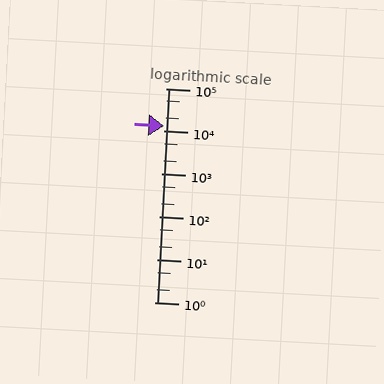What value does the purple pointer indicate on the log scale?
The pointer indicates approximately 13000.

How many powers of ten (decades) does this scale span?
The scale spans 5 decades, from 1 to 100000.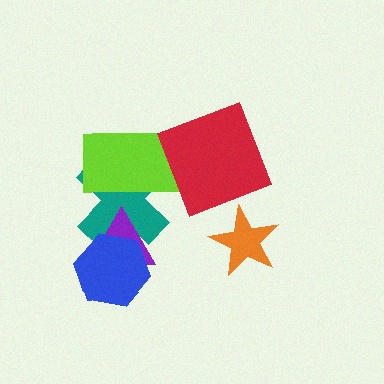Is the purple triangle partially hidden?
Yes, it is partially covered by another shape.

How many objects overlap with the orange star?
0 objects overlap with the orange star.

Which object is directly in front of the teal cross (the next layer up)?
The lime rectangle is directly in front of the teal cross.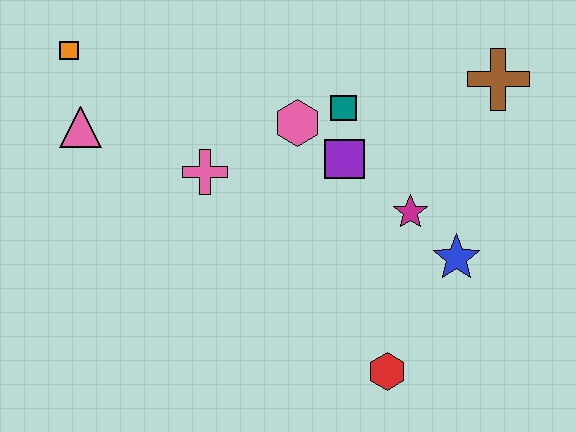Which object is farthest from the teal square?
The orange square is farthest from the teal square.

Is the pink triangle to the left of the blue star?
Yes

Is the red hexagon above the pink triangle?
No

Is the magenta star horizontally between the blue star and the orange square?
Yes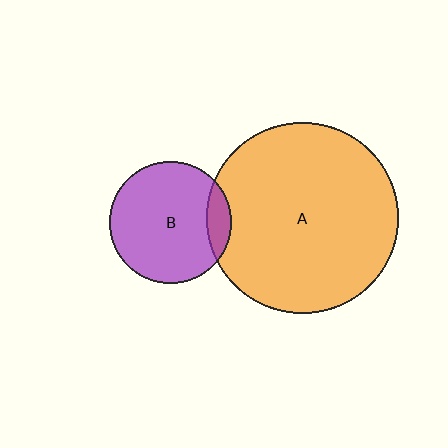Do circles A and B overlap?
Yes.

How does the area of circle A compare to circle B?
Approximately 2.5 times.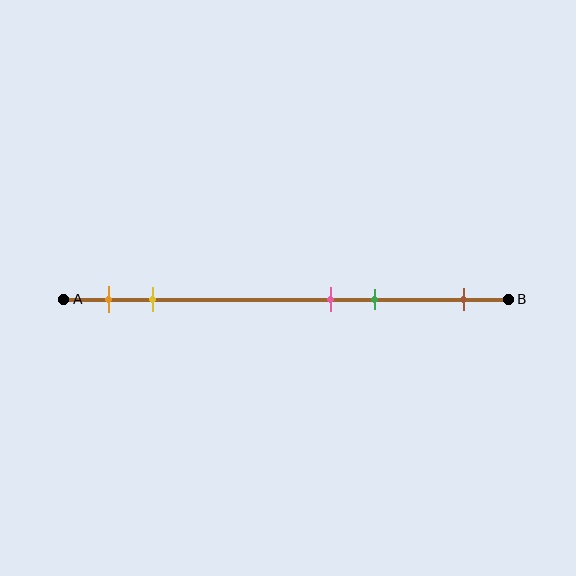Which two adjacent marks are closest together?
The pink and green marks are the closest adjacent pair.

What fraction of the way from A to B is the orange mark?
The orange mark is approximately 10% (0.1) of the way from A to B.